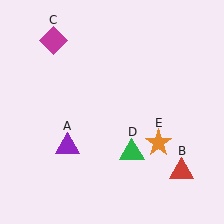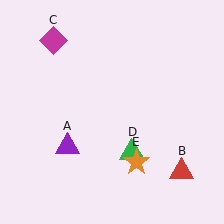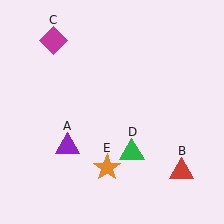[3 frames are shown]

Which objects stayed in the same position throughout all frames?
Purple triangle (object A) and red triangle (object B) and magenta diamond (object C) and green triangle (object D) remained stationary.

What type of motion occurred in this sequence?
The orange star (object E) rotated clockwise around the center of the scene.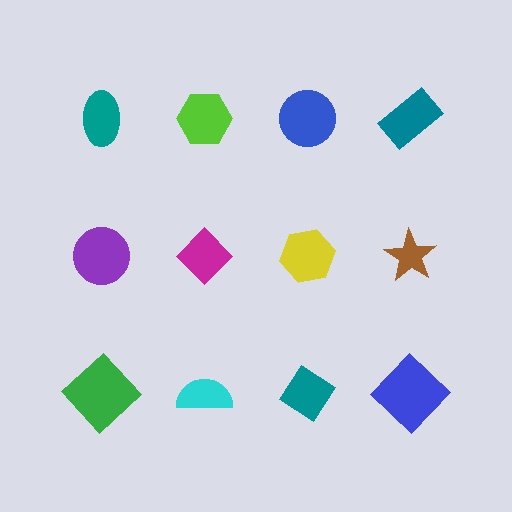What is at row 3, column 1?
A green diamond.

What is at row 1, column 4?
A teal rectangle.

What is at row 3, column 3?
A teal diamond.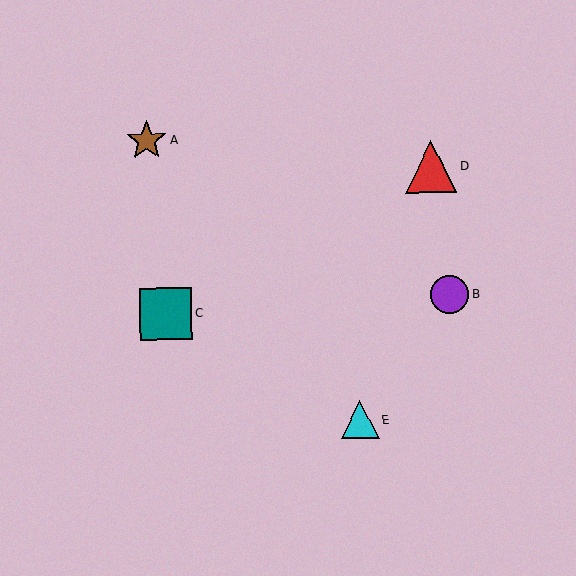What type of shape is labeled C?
Shape C is a teal square.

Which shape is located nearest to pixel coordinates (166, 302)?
The teal square (labeled C) at (166, 314) is nearest to that location.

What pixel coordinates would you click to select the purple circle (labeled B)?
Click at (450, 294) to select the purple circle B.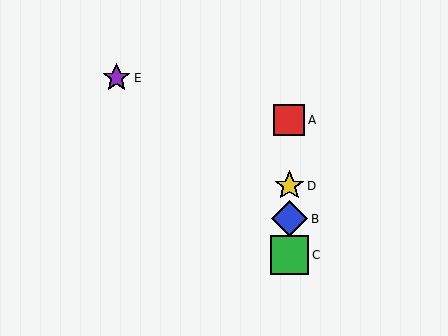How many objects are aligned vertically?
4 objects (A, B, C, D) are aligned vertically.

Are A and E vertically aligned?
No, A is at x≈289 and E is at x≈117.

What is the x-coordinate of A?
Object A is at x≈289.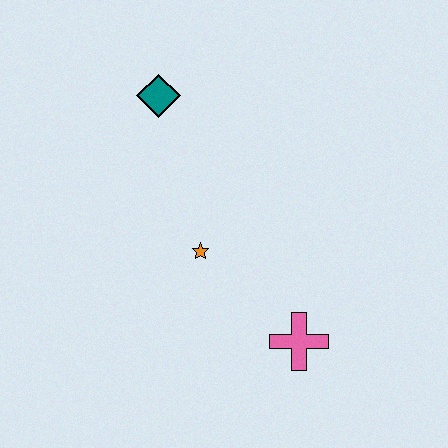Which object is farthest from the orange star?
The teal diamond is farthest from the orange star.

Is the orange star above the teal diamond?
No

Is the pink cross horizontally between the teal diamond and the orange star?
No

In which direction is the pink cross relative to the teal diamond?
The pink cross is below the teal diamond.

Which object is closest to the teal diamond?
The orange star is closest to the teal diamond.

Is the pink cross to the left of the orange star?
No